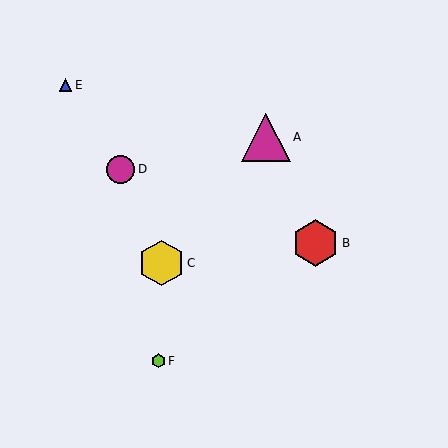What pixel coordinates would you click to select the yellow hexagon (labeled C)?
Click at (161, 263) to select the yellow hexagon C.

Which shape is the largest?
The magenta triangle (labeled A) is the largest.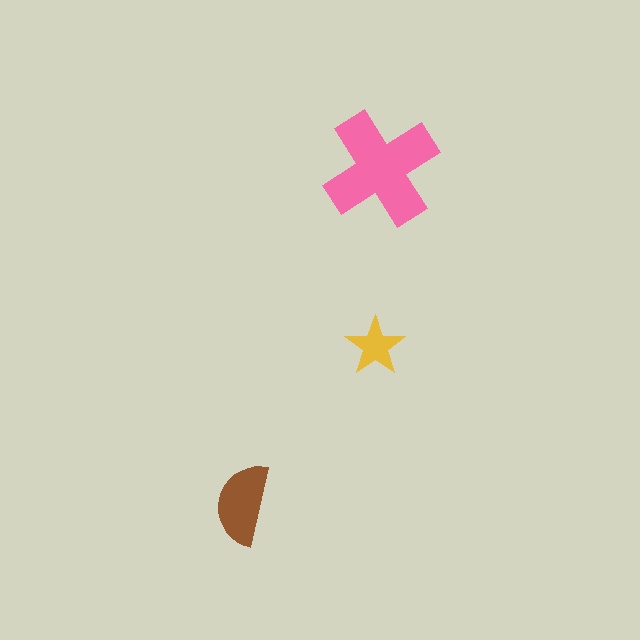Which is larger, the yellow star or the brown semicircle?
The brown semicircle.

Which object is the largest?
The pink cross.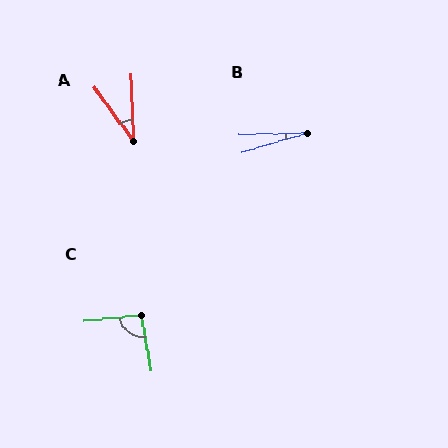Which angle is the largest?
C, at approximately 95 degrees.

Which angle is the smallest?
B, at approximately 16 degrees.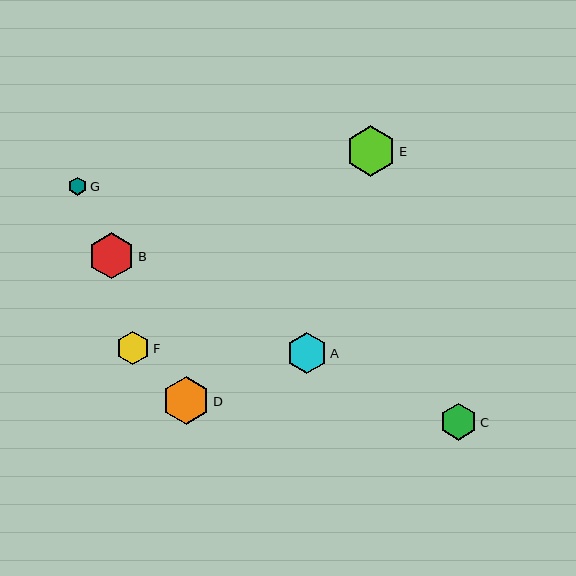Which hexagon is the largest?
Hexagon E is the largest with a size of approximately 50 pixels.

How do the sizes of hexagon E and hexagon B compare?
Hexagon E and hexagon B are approximately the same size.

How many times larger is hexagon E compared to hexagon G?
Hexagon E is approximately 2.8 times the size of hexagon G.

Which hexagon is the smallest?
Hexagon G is the smallest with a size of approximately 18 pixels.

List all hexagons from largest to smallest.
From largest to smallest: E, D, B, A, C, F, G.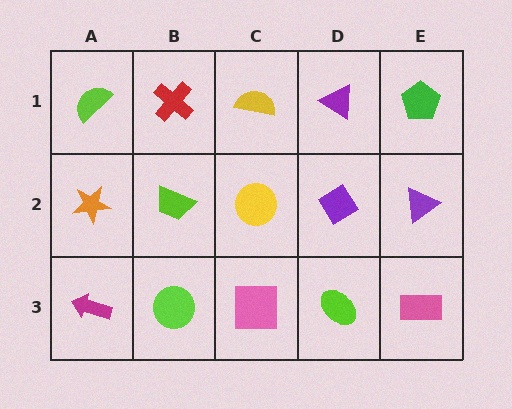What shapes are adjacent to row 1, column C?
A yellow circle (row 2, column C), a red cross (row 1, column B), a purple triangle (row 1, column D).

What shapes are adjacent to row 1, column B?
A lime trapezoid (row 2, column B), a lime semicircle (row 1, column A), a yellow semicircle (row 1, column C).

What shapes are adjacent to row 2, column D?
A purple triangle (row 1, column D), a lime ellipse (row 3, column D), a yellow circle (row 2, column C), a purple triangle (row 2, column E).